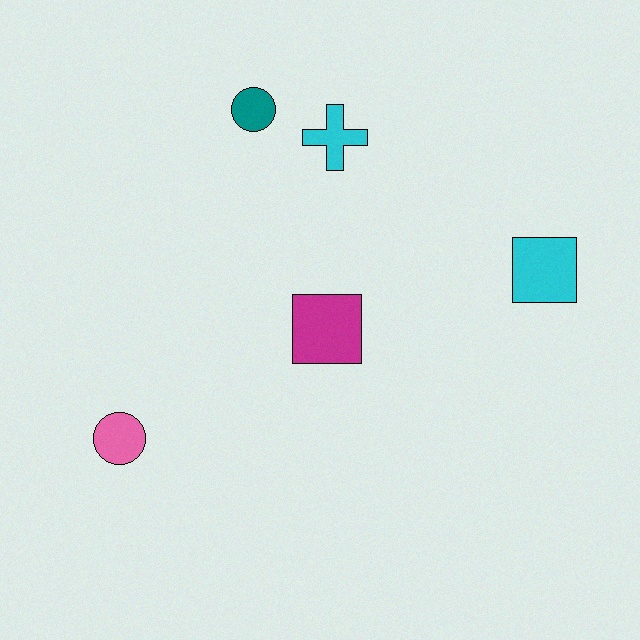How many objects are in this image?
There are 5 objects.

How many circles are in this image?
There are 2 circles.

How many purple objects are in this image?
There are no purple objects.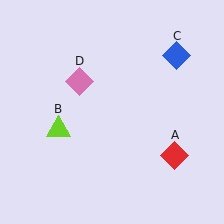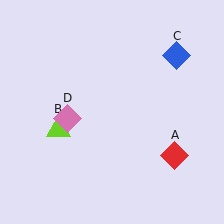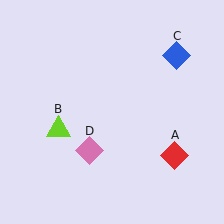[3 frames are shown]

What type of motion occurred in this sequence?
The pink diamond (object D) rotated counterclockwise around the center of the scene.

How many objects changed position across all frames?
1 object changed position: pink diamond (object D).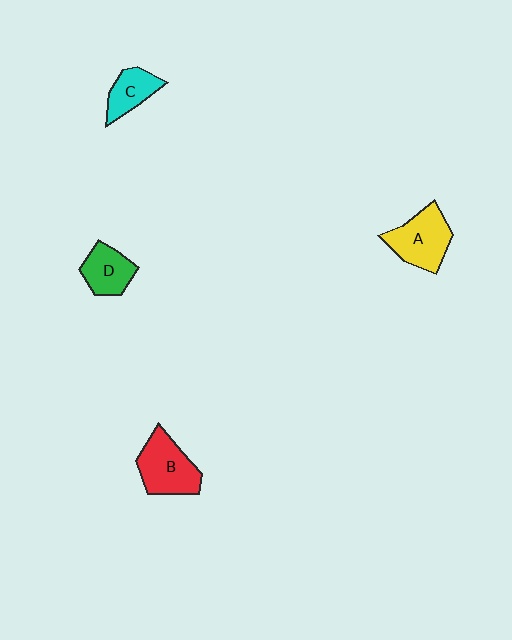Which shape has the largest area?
Shape B (red).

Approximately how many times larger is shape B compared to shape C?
Approximately 1.6 times.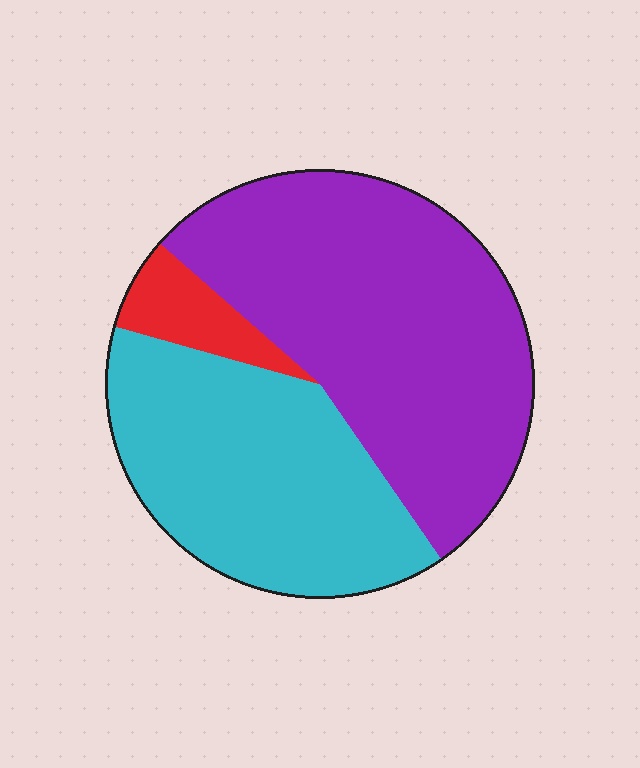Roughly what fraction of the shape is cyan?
Cyan covers roughly 40% of the shape.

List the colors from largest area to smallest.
From largest to smallest: purple, cyan, red.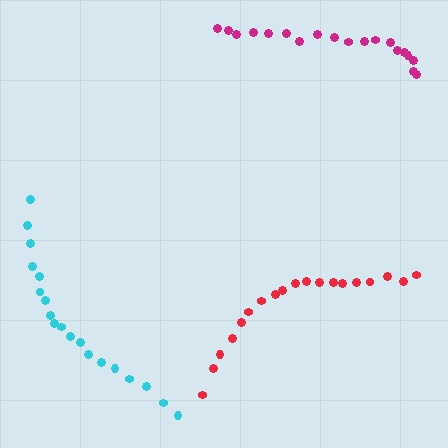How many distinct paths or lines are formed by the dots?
There are 3 distinct paths.